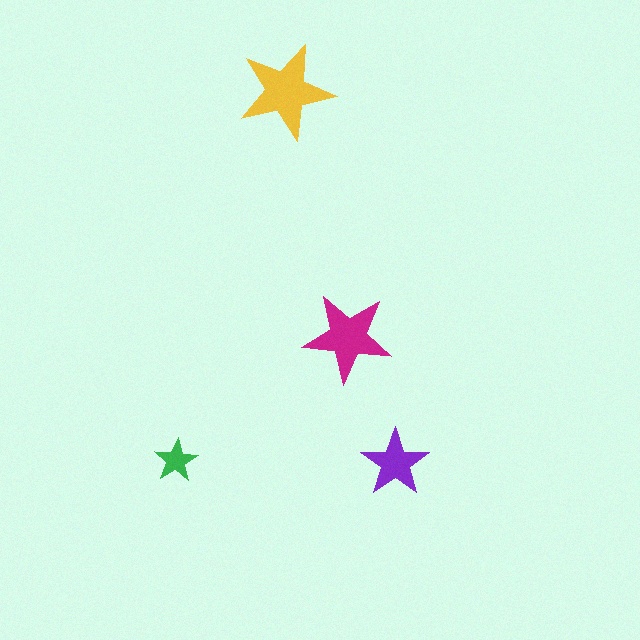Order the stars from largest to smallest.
the yellow one, the magenta one, the purple one, the green one.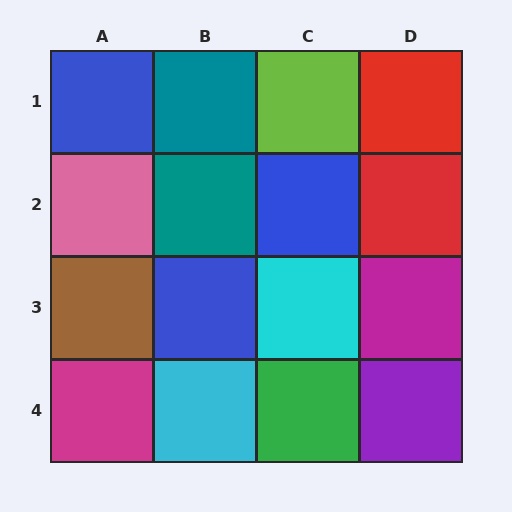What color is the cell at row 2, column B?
Teal.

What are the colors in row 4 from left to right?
Magenta, cyan, green, purple.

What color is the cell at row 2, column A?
Pink.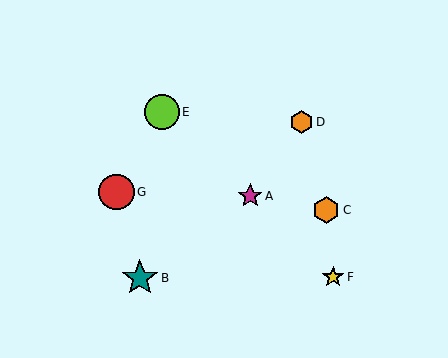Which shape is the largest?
The teal star (labeled B) is the largest.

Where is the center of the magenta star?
The center of the magenta star is at (250, 196).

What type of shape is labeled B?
Shape B is a teal star.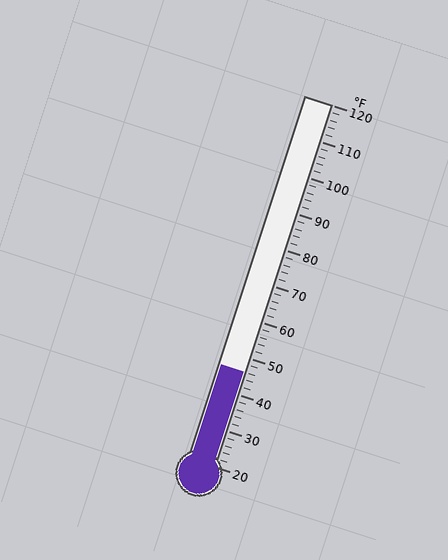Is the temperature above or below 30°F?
The temperature is above 30°F.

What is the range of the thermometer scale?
The thermometer scale ranges from 20°F to 120°F.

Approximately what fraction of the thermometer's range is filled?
The thermometer is filled to approximately 25% of its range.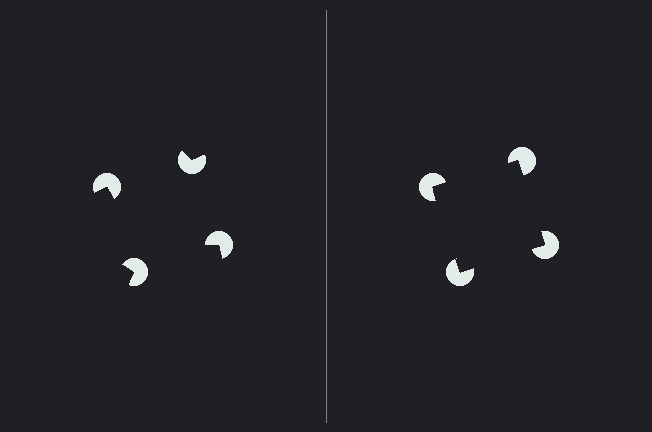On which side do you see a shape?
An illusory square appears on the right side. On the left side the wedge cuts are rotated, so no coherent shape forms.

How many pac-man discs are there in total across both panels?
8 — 4 on each side.